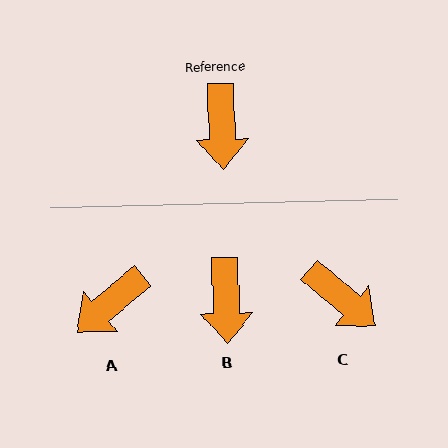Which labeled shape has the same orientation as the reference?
B.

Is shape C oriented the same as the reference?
No, it is off by about 48 degrees.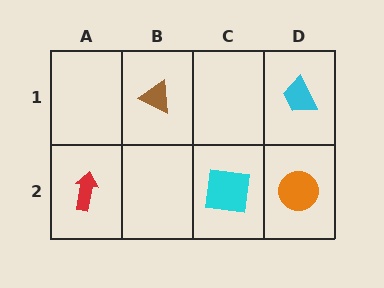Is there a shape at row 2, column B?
No, that cell is empty.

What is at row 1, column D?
A cyan trapezoid.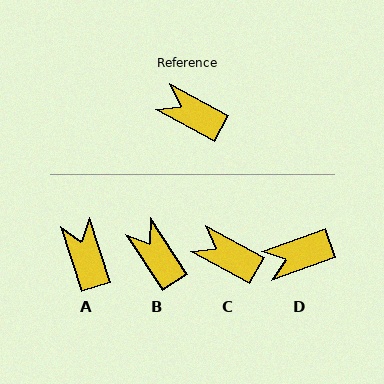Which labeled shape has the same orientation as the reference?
C.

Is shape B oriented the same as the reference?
No, it is off by about 28 degrees.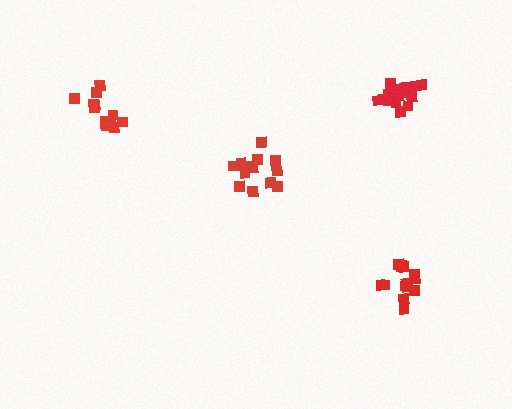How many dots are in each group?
Group 1: 13 dots, Group 2: 13 dots, Group 3: 18 dots, Group 4: 12 dots (56 total).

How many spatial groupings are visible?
There are 4 spatial groupings.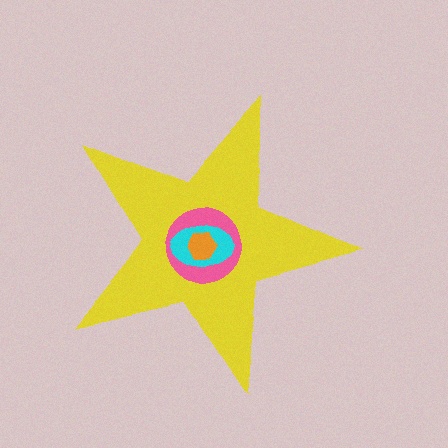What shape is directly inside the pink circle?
The cyan ellipse.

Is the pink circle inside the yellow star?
Yes.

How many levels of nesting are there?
4.